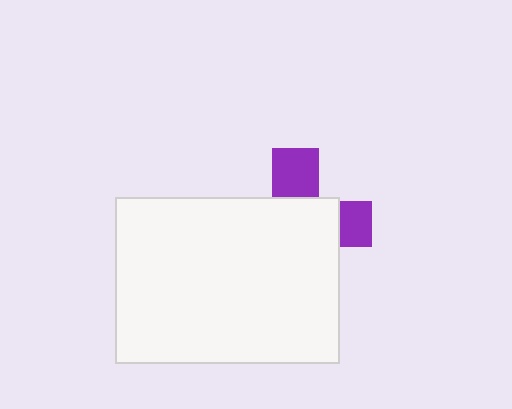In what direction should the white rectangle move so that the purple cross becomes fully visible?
The white rectangle should move down. That is the shortest direction to clear the overlap and leave the purple cross fully visible.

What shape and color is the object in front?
The object in front is a white rectangle.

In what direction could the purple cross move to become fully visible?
The purple cross could move up. That would shift it out from behind the white rectangle entirely.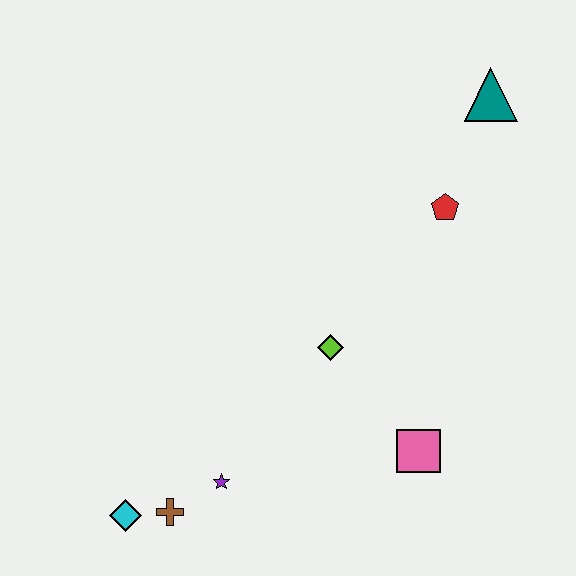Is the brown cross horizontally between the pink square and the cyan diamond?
Yes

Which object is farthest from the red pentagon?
The cyan diamond is farthest from the red pentagon.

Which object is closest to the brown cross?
The cyan diamond is closest to the brown cross.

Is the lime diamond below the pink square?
No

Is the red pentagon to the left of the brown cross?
No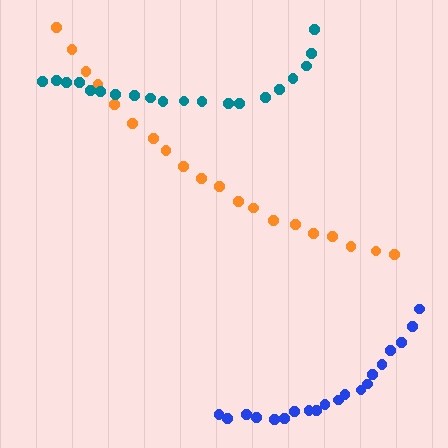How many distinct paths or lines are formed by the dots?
There are 3 distinct paths.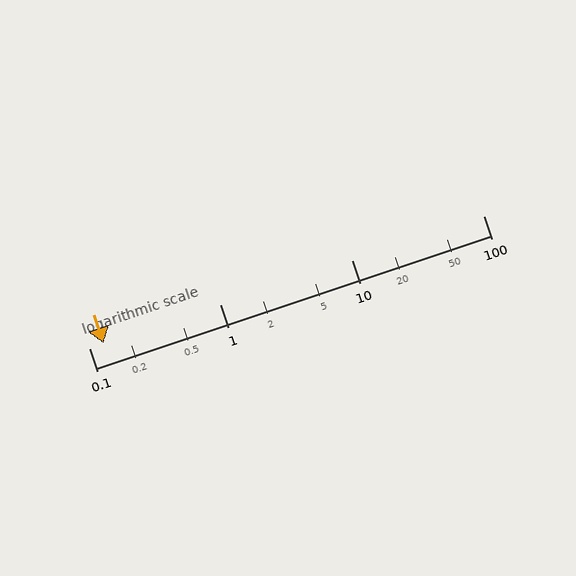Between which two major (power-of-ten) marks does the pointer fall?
The pointer is between 0.1 and 1.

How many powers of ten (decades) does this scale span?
The scale spans 3 decades, from 0.1 to 100.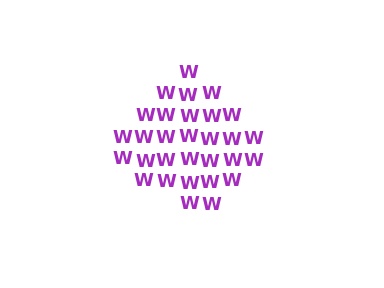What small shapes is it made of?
It is made of small letter W's.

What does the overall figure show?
The overall figure shows a diamond.